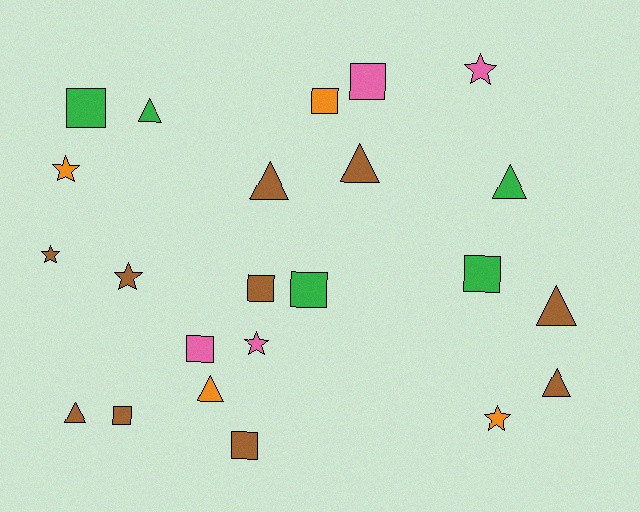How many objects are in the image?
There are 23 objects.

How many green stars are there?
There are no green stars.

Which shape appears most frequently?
Square, with 9 objects.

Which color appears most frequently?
Brown, with 10 objects.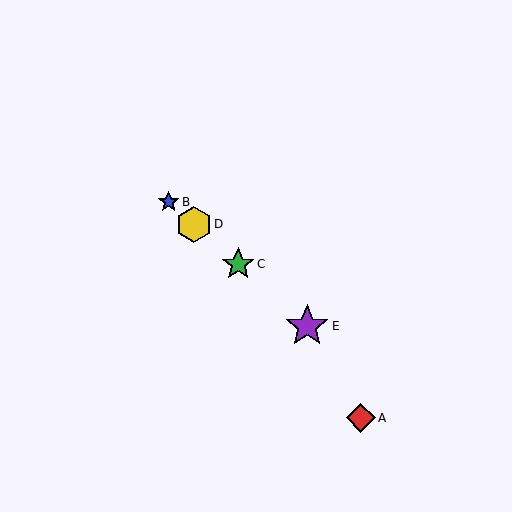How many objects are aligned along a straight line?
4 objects (B, C, D, E) are aligned along a straight line.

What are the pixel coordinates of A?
Object A is at (361, 418).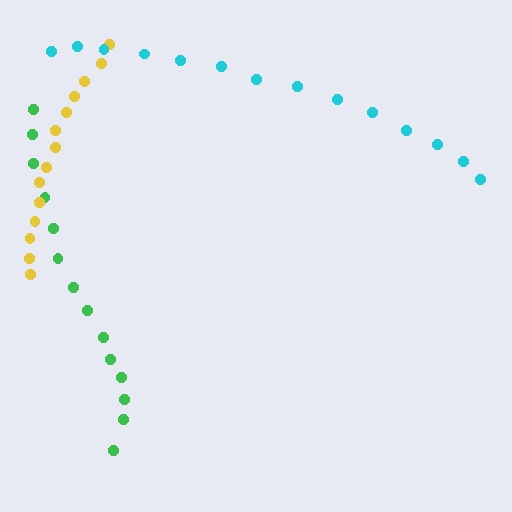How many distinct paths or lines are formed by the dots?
There are 3 distinct paths.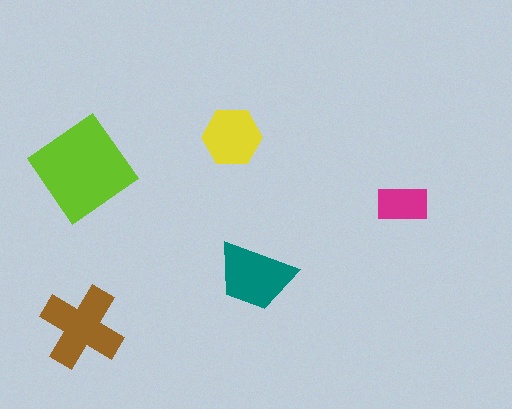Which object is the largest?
The lime diamond.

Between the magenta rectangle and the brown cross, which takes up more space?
The brown cross.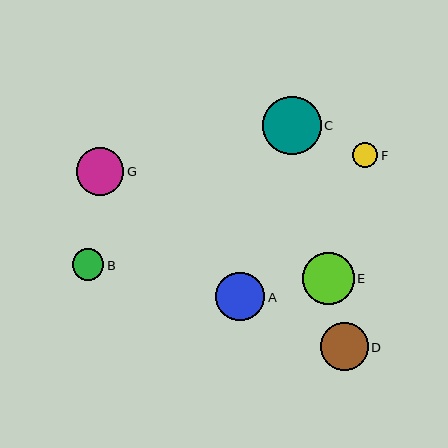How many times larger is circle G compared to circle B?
Circle G is approximately 1.5 times the size of circle B.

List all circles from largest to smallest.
From largest to smallest: C, E, A, G, D, B, F.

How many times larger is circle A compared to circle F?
Circle A is approximately 1.9 times the size of circle F.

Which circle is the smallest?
Circle F is the smallest with a size of approximately 26 pixels.